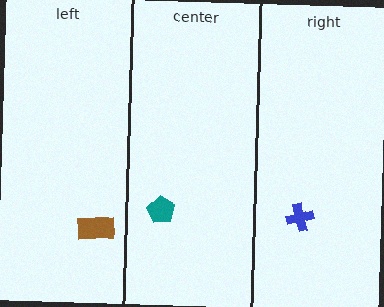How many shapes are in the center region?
1.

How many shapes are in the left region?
1.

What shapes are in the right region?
The blue cross.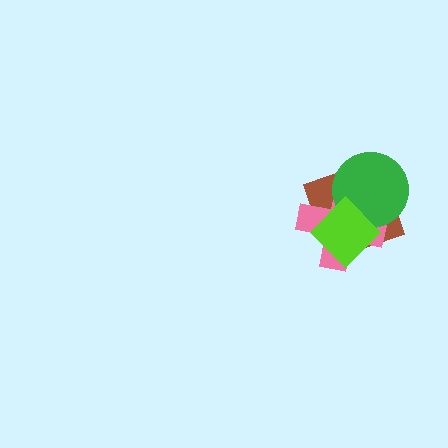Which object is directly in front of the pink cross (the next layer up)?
The green circle is directly in front of the pink cross.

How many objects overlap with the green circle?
3 objects overlap with the green circle.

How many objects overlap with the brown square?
3 objects overlap with the brown square.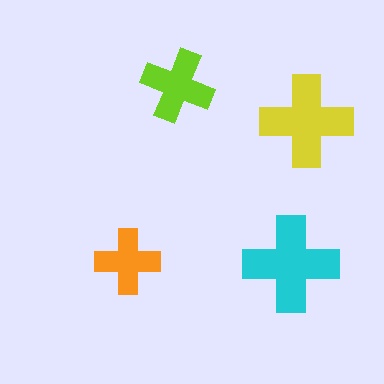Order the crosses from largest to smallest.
the cyan one, the yellow one, the lime one, the orange one.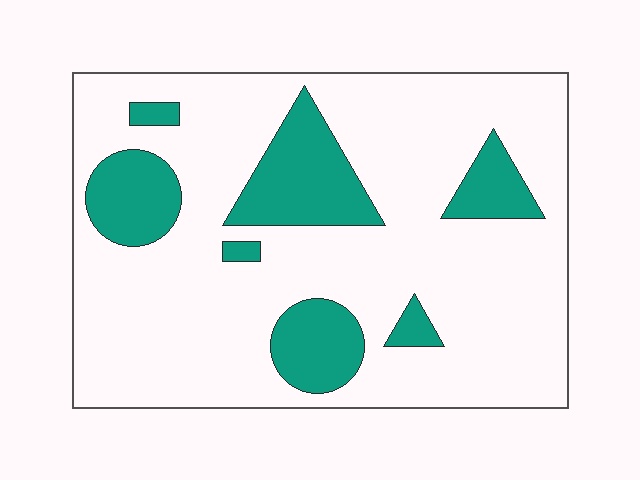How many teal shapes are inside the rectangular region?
7.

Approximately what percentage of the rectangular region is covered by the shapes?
Approximately 20%.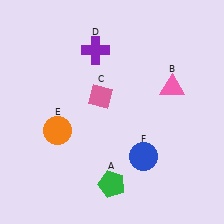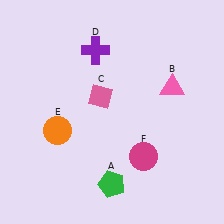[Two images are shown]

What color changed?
The circle (F) changed from blue in Image 1 to magenta in Image 2.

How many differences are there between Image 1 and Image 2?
There is 1 difference between the two images.